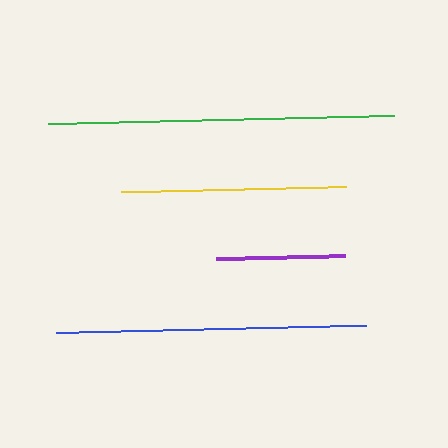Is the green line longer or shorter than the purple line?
The green line is longer than the purple line.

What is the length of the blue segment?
The blue segment is approximately 311 pixels long.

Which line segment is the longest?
The green line is the longest at approximately 347 pixels.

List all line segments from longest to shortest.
From longest to shortest: green, blue, yellow, purple.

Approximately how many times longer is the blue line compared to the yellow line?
The blue line is approximately 1.4 times the length of the yellow line.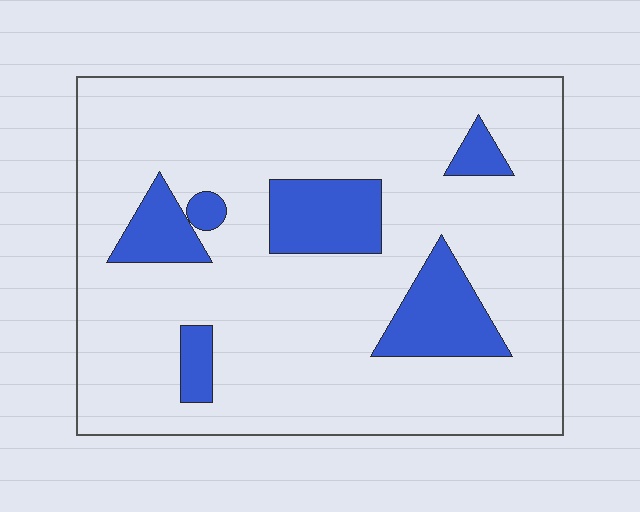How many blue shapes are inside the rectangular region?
6.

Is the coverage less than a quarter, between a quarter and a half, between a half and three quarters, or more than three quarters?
Less than a quarter.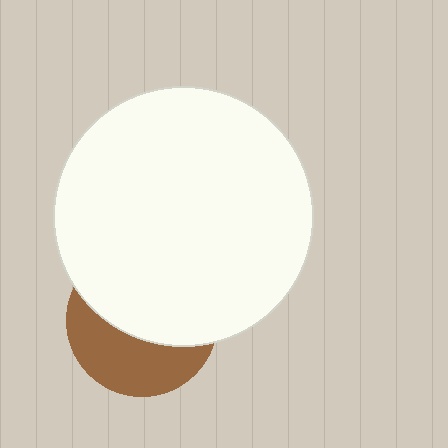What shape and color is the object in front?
The object in front is a white circle.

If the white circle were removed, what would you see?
You would see the complete brown circle.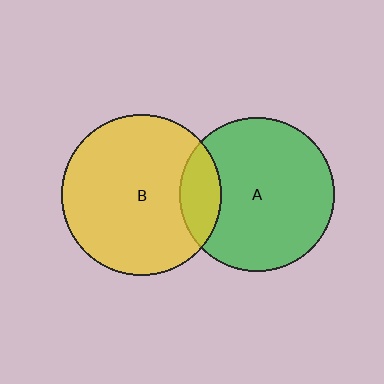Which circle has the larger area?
Circle B (yellow).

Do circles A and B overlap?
Yes.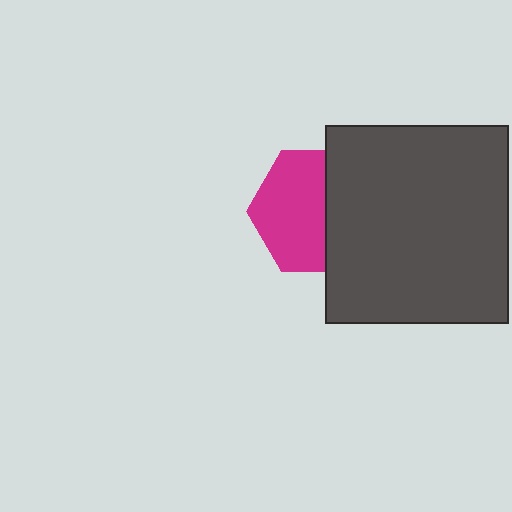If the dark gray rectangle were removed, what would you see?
You would see the complete magenta hexagon.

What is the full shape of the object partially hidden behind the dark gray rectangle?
The partially hidden object is a magenta hexagon.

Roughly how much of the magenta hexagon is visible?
About half of it is visible (roughly 59%).